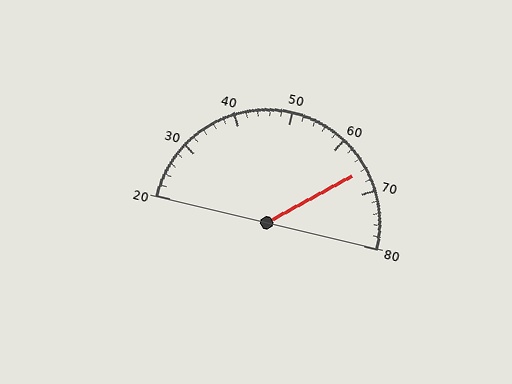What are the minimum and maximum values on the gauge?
The gauge ranges from 20 to 80.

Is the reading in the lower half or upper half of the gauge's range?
The reading is in the upper half of the range (20 to 80).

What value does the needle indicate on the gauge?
The needle indicates approximately 66.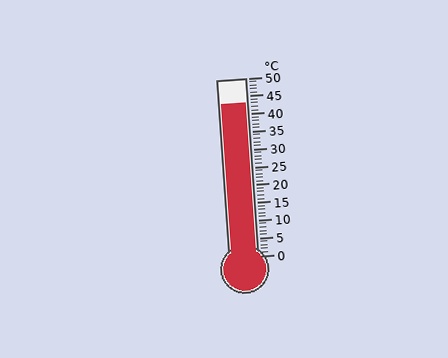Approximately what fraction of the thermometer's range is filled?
The thermometer is filled to approximately 85% of its range.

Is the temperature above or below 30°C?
The temperature is above 30°C.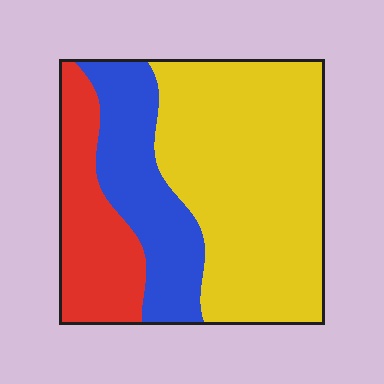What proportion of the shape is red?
Red takes up less than a quarter of the shape.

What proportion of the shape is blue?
Blue takes up about one quarter (1/4) of the shape.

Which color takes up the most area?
Yellow, at roughly 55%.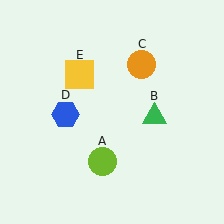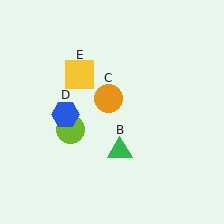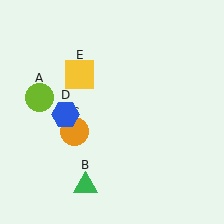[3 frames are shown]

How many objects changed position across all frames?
3 objects changed position: lime circle (object A), green triangle (object B), orange circle (object C).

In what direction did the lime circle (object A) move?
The lime circle (object A) moved up and to the left.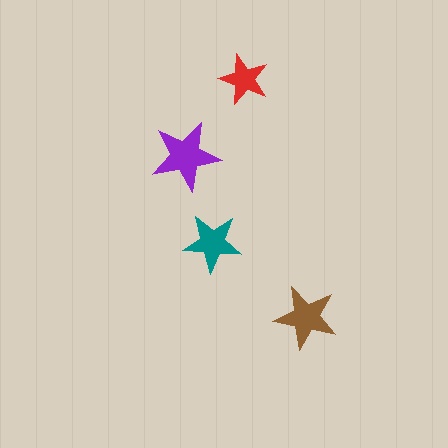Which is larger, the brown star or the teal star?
The brown one.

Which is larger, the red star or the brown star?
The brown one.